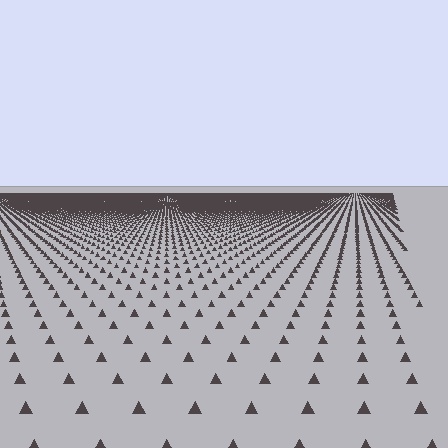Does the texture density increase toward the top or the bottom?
Density increases toward the top.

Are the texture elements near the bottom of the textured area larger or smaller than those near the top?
Larger. Near the bottom, elements are closer to the viewer and appear at a bigger on-screen size.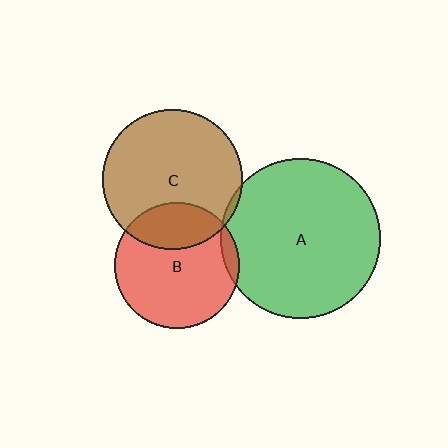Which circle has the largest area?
Circle A (green).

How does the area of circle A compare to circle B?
Approximately 1.6 times.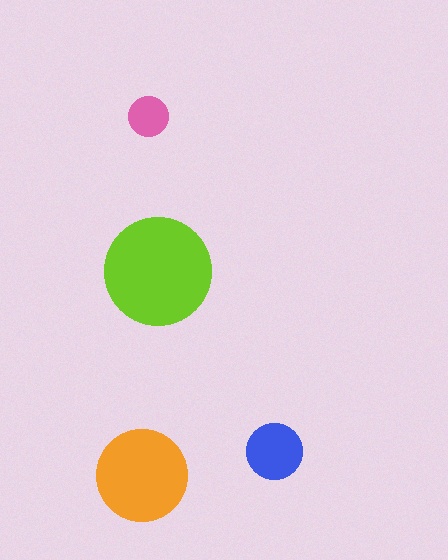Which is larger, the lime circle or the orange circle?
The lime one.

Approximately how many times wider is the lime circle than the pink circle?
About 2.5 times wider.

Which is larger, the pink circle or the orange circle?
The orange one.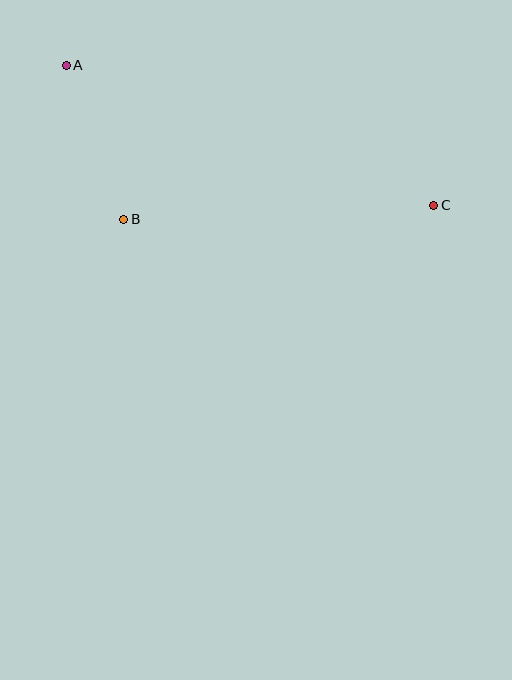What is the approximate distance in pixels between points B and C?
The distance between B and C is approximately 310 pixels.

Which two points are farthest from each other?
Points A and C are farthest from each other.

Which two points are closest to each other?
Points A and B are closest to each other.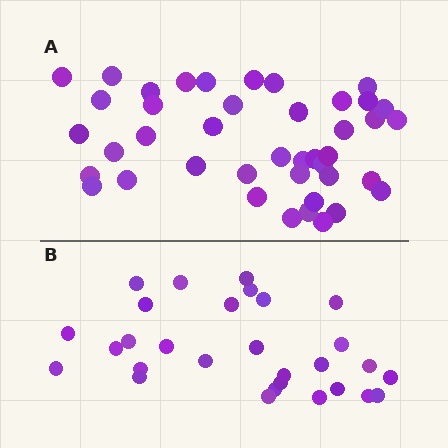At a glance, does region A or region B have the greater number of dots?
Region A (the top region) has more dots.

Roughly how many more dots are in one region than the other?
Region A has approximately 15 more dots than region B.